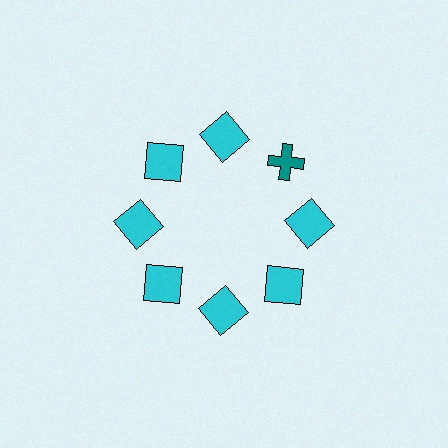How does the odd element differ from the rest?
It differs in both color (teal instead of cyan) and shape (cross instead of square).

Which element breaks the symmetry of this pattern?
The teal cross at roughly the 2 o'clock position breaks the symmetry. All other shapes are cyan squares.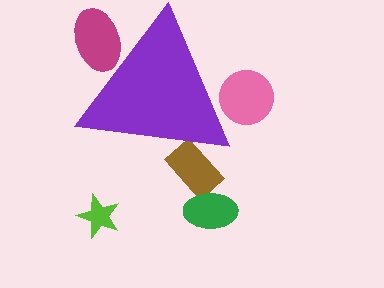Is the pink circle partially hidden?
Yes, the pink circle is partially hidden behind the purple triangle.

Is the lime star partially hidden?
No, the lime star is fully visible.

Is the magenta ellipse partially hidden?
Yes, the magenta ellipse is partially hidden behind the purple triangle.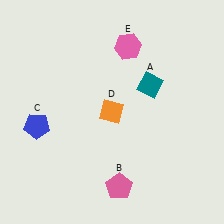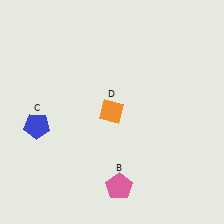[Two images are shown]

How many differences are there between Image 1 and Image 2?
There are 2 differences between the two images.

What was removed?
The teal diamond (A), the pink hexagon (E) were removed in Image 2.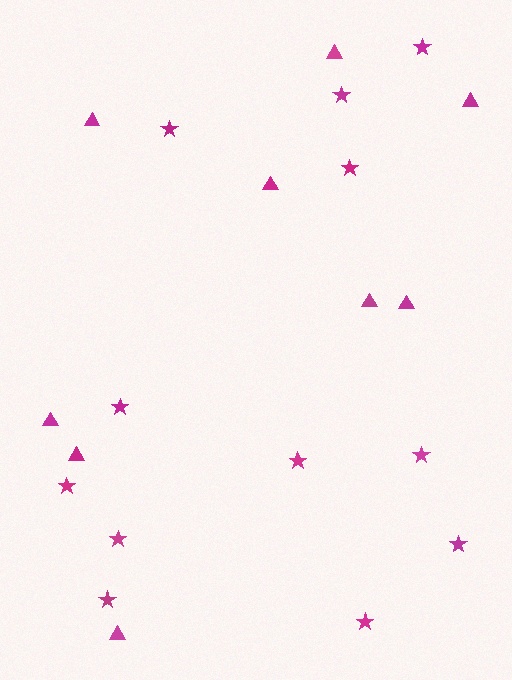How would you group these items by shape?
There are 2 groups: one group of triangles (9) and one group of stars (12).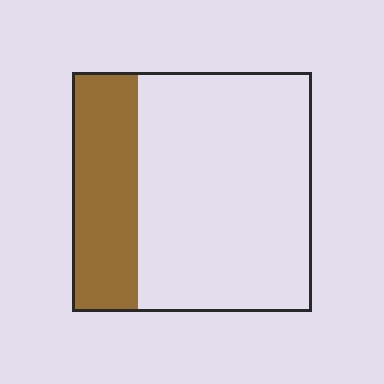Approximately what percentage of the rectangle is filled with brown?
Approximately 30%.